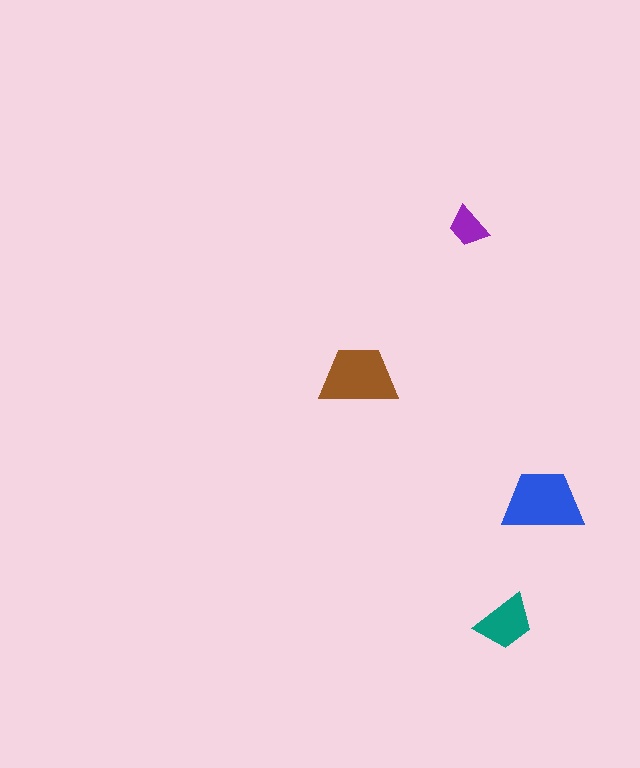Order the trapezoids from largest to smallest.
the blue one, the brown one, the teal one, the purple one.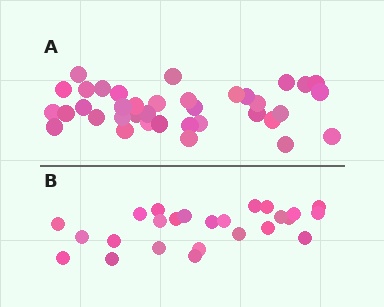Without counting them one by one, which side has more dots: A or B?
Region A (the top region) has more dots.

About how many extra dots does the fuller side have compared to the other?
Region A has roughly 12 or so more dots than region B.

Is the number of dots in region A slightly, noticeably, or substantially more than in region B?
Region A has substantially more. The ratio is roughly 1.5 to 1.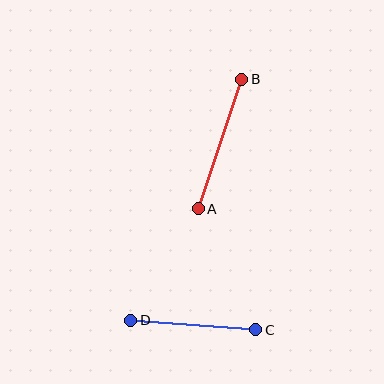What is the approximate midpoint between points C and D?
The midpoint is at approximately (193, 325) pixels.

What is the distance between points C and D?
The distance is approximately 126 pixels.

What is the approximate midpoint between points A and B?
The midpoint is at approximately (220, 144) pixels.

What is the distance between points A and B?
The distance is approximately 137 pixels.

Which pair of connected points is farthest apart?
Points A and B are farthest apart.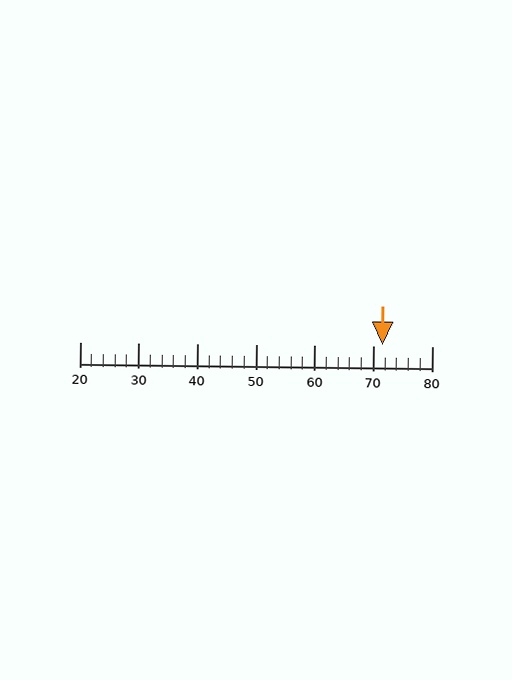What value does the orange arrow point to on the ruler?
The orange arrow points to approximately 72.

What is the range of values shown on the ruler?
The ruler shows values from 20 to 80.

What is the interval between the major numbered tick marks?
The major tick marks are spaced 10 units apart.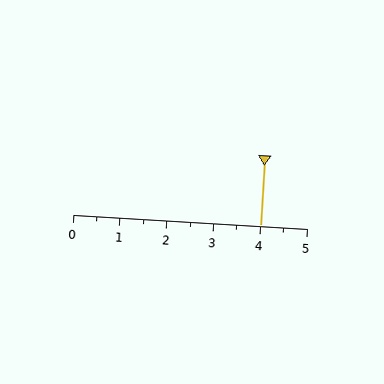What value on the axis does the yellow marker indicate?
The marker indicates approximately 4.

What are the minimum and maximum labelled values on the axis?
The axis runs from 0 to 5.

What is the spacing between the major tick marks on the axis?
The major ticks are spaced 1 apart.